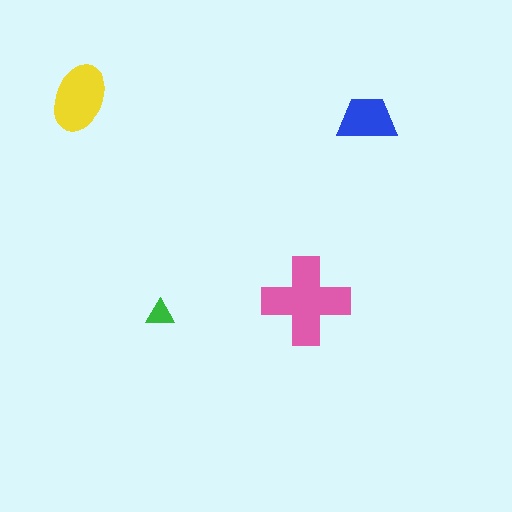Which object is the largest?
The pink cross.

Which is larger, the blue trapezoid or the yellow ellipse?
The yellow ellipse.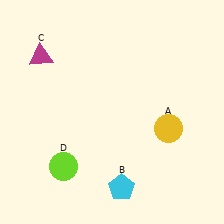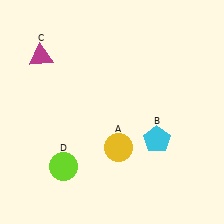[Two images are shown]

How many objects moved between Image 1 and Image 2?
2 objects moved between the two images.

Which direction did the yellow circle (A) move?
The yellow circle (A) moved left.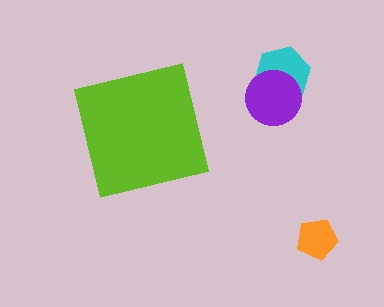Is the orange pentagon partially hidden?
No, the orange pentagon is fully visible.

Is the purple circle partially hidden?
No, the purple circle is fully visible.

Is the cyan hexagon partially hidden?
No, the cyan hexagon is fully visible.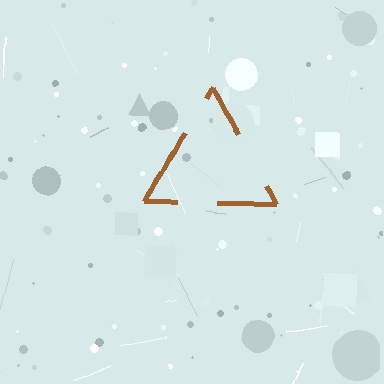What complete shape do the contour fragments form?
The contour fragments form a triangle.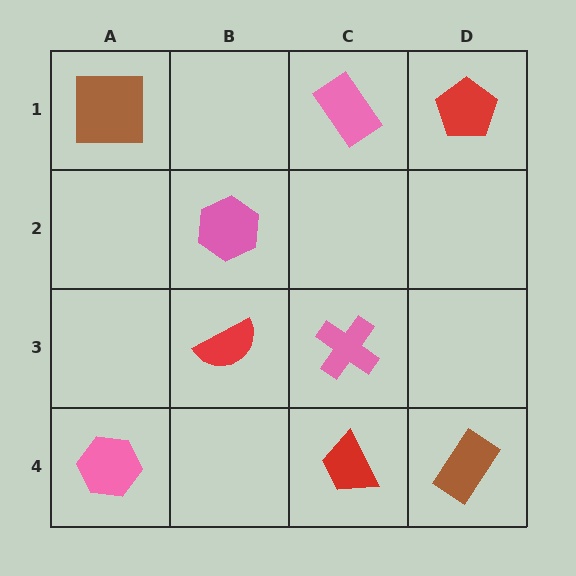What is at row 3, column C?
A pink cross.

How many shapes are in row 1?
3 shapes.